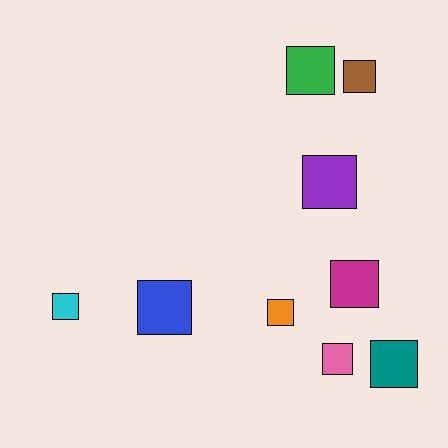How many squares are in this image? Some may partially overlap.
There are 9 squares.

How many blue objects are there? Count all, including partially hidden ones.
There is 1 blue object.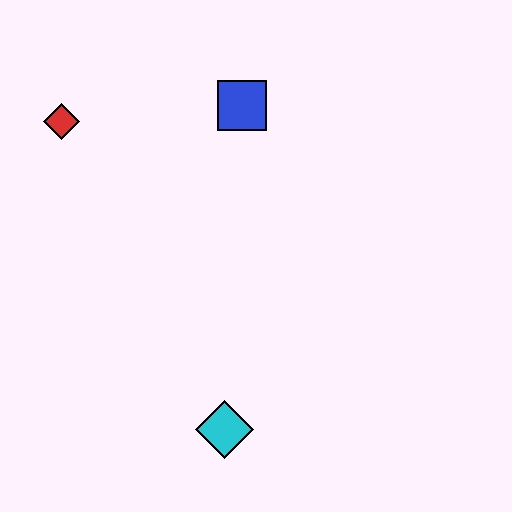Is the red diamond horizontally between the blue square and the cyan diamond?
No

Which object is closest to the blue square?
The red diamond is closest to the blue square.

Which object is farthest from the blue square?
The cyan diamond is farthest from the blue square.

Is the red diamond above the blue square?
No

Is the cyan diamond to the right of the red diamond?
Yes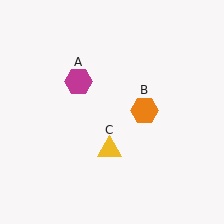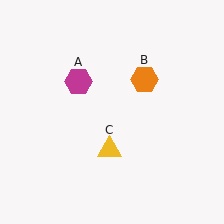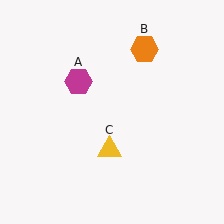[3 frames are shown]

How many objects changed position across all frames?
1 object changed position: orange hexagon (object B).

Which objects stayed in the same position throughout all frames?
Magenta hexagon (object A) and yellow triangle (object C) remained stationary.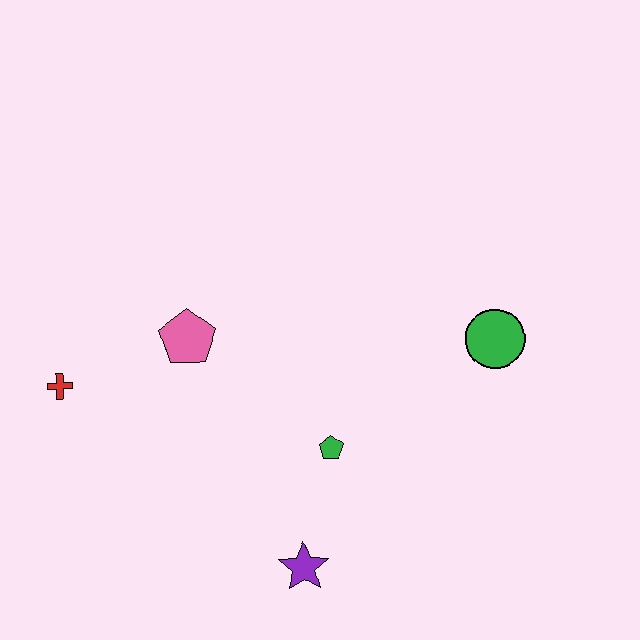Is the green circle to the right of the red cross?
Yes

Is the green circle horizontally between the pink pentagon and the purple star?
No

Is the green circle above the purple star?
Yes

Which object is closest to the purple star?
The green pentagon is closest to the purple star.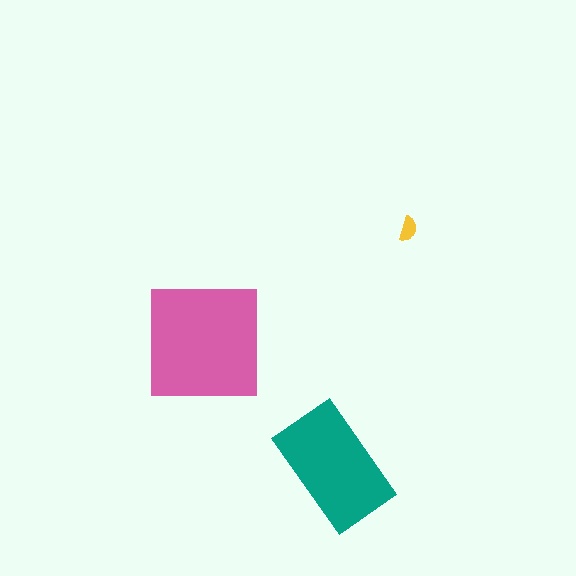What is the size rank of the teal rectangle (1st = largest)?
2nd.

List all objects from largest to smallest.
The pink square, the teal rectangle, the yellow semicircle.